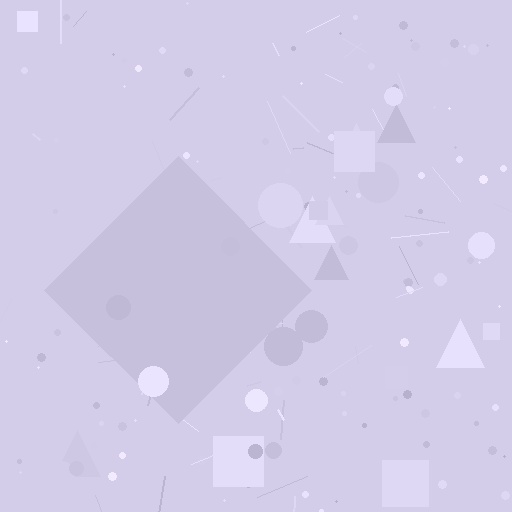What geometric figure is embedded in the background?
A diamond is embedded in the background.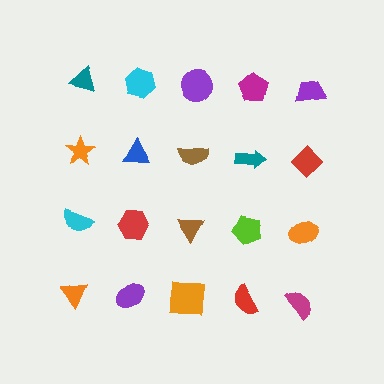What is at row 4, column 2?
A purple ellipse.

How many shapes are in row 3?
5 shapes.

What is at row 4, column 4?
A red semicircle.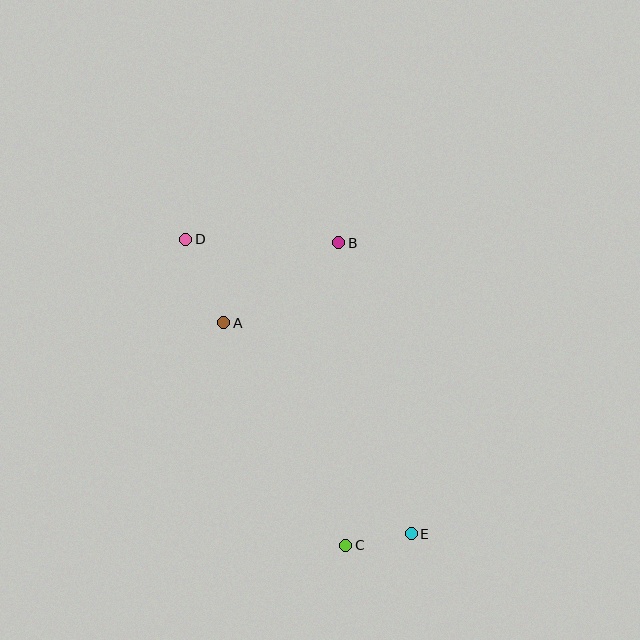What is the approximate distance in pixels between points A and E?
The distance between A and E is approximately 282 pixels.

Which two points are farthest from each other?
Points D and E are farthest from each other.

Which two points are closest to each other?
Points C and E are closest to each other.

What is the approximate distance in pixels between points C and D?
The distance between C and D is approximately 345 pixels.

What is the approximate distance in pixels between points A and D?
The distance between A and D is approximately 91 pixels.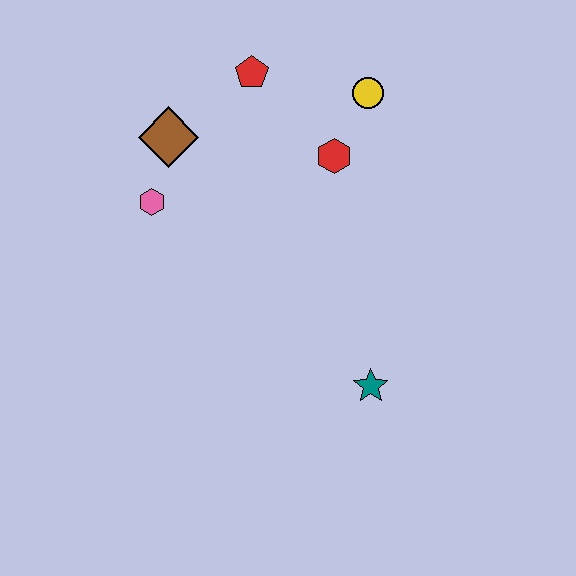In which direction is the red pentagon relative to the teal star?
The red pentagon is above the teal star.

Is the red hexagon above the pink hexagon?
Yes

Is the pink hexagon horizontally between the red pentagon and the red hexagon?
No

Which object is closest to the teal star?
The red hexagon is closest to the teal star.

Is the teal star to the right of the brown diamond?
Yes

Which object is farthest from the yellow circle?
The teal star is farthest from the yellow circle.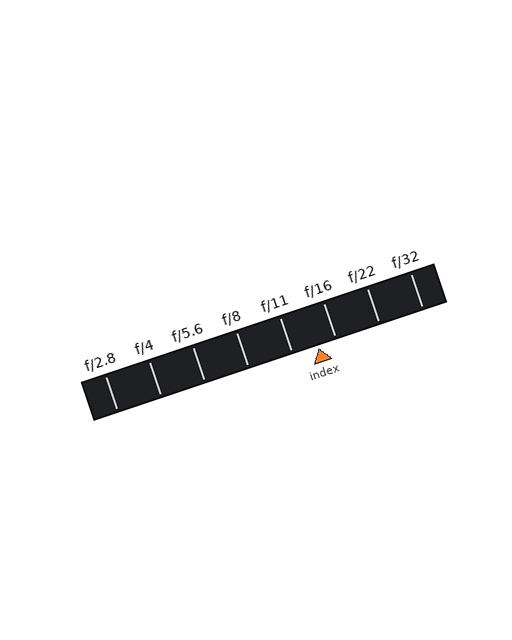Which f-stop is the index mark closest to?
The index mark is closest to f/16.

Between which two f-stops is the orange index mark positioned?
The index mark is between f/11 and f/16.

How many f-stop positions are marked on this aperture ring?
There are 8 f-stop positions marked.